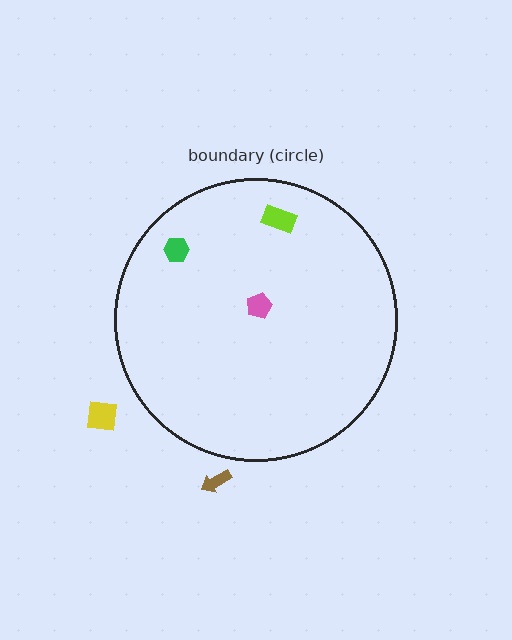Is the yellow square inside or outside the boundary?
Outside.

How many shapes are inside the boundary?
3 inside, 2 outside.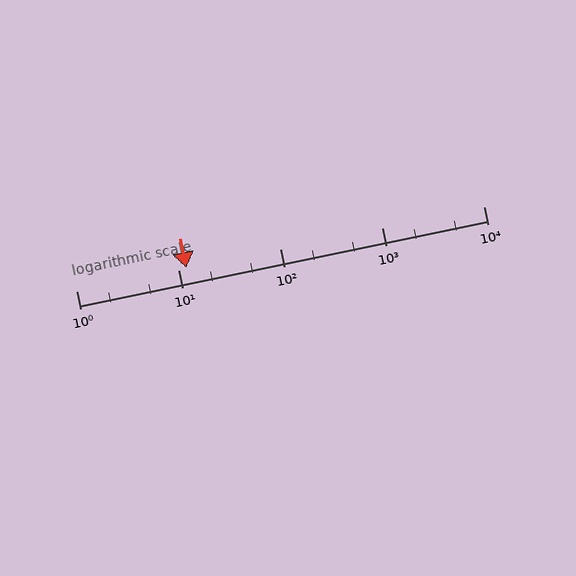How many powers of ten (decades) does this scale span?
The scale spans 4 decades, from 1 to 10000.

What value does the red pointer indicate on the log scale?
The pointer indicates approximately 12.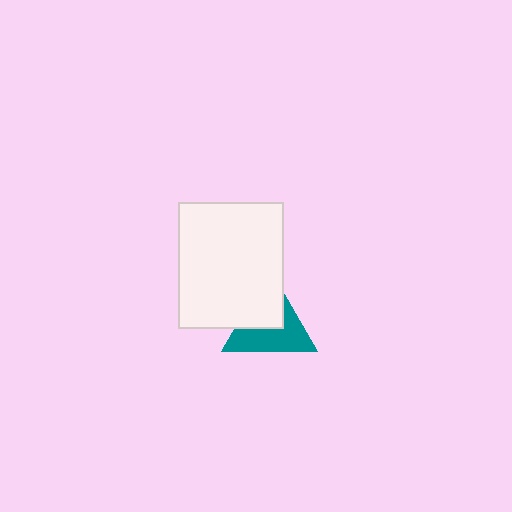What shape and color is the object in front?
The object in front is a white rectangle.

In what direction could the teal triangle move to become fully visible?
The teal triangle could move toward the lower-right. That would shift it out from behind the white rectangle entirely.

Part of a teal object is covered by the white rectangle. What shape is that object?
It is a triangle.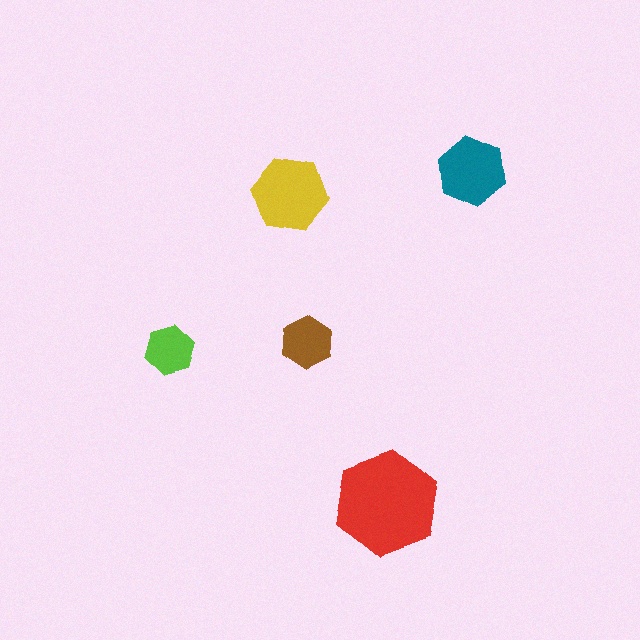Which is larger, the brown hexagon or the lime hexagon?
The brown one.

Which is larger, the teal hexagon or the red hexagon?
The red one.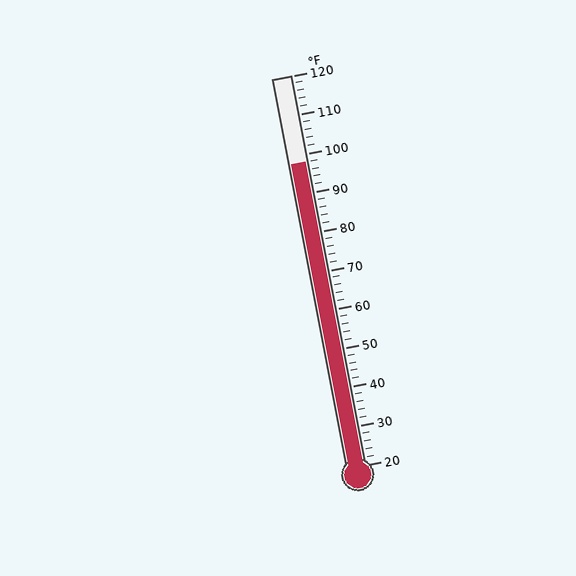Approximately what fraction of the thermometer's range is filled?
The thermometer is filled to approximately 80% of its range.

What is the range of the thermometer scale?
The thermometer scale ranges from 20°F to 120°F.